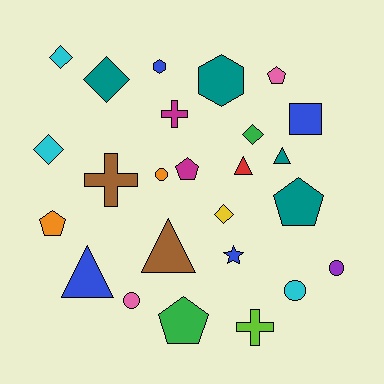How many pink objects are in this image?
There are 2 pink objects.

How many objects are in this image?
There are 25 objects.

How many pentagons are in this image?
There are 5 pentagons.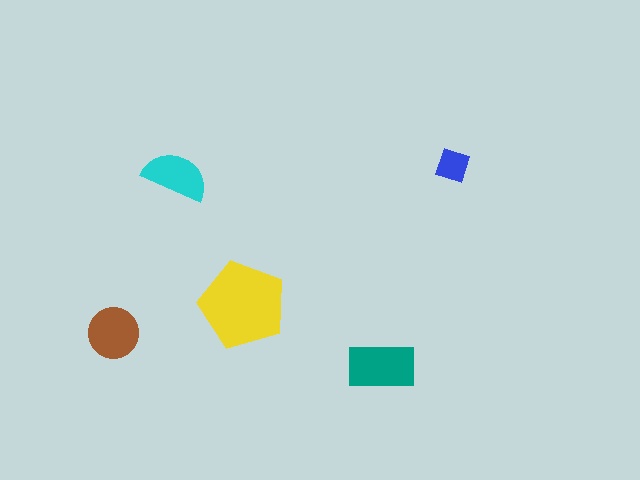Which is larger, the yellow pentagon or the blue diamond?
The yellow pentagon.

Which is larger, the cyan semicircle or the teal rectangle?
The teal rectangle.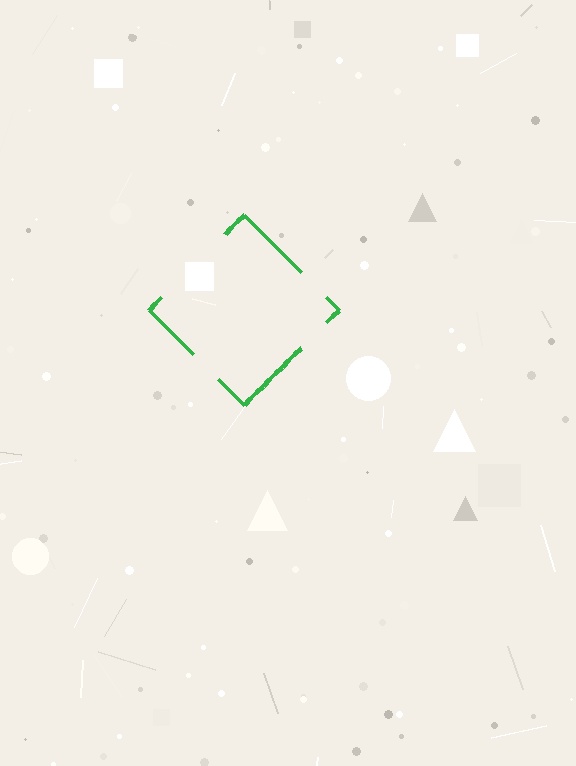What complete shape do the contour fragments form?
The contour fragments form a diamond.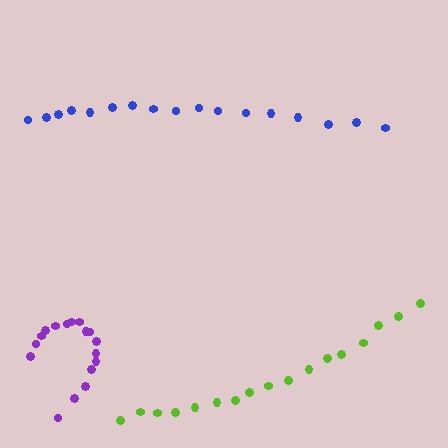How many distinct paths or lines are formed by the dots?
There are 3 distinct paths.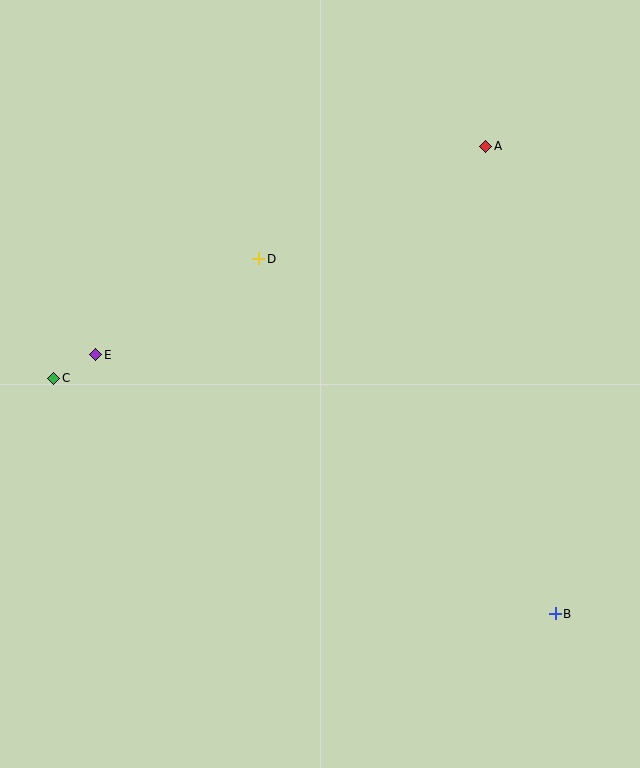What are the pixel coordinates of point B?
Point B is at (555, 614).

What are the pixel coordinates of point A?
Point A is at (486, 146).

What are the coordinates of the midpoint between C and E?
The midpoint between C and E is at (75, 366).